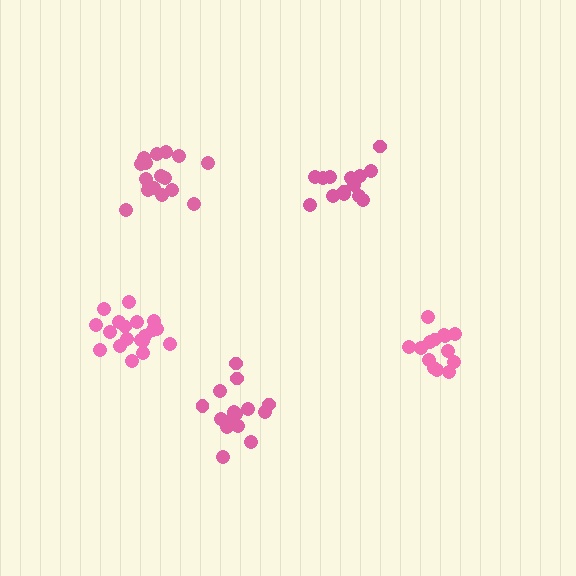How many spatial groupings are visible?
There are 5 spatial groupings.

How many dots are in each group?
Group 1: 19 dots, Group 2: 14 dots, Group 3: 15 dots, Group 4: 19 dots, Group 5: 14 dots (81 total).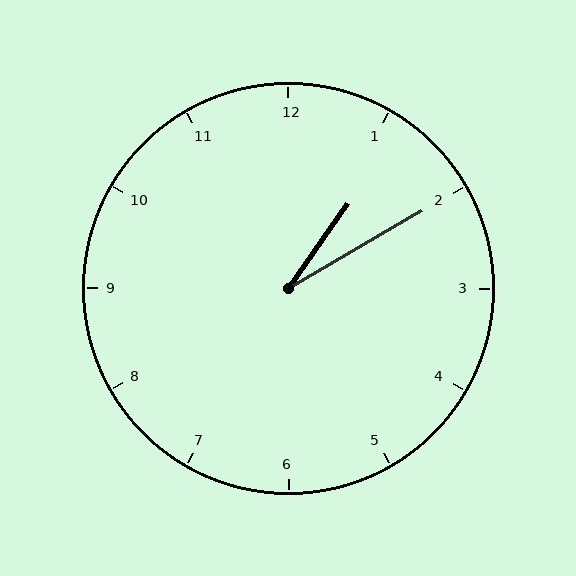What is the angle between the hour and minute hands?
Approximately 25 degrees.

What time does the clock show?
1:10.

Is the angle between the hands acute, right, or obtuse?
It is acute.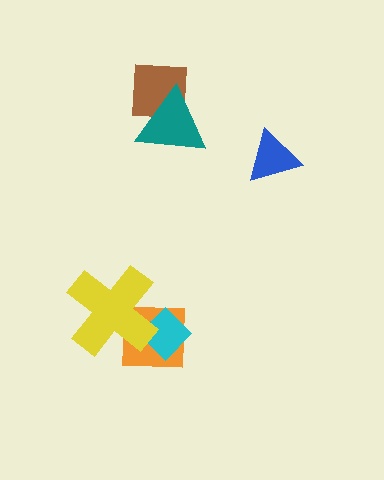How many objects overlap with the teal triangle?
1 object overlaps with the teal triangle.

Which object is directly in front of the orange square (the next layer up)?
The cyan diamond is directly in front of the orange square.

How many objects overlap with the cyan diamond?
2 objects overlap with the cyan diamond.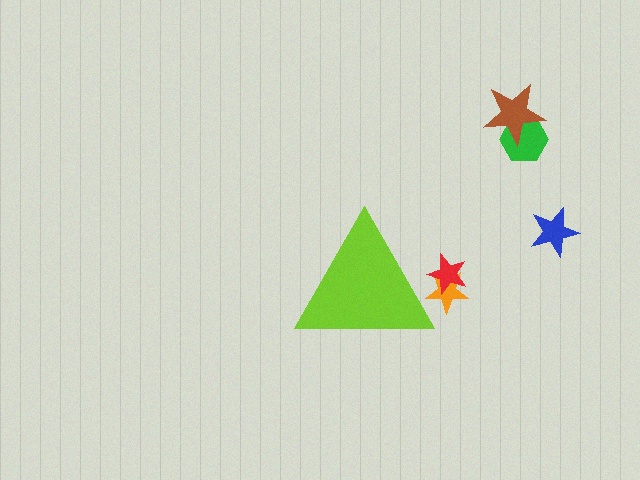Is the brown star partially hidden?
No, the brown star is fully visible.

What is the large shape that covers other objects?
A lime triangle.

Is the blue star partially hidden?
No, the blue star is fully visible.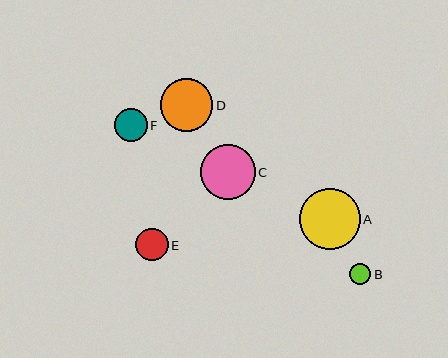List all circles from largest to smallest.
From largest to smallest: A, C, D, F, E, B.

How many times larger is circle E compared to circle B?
Circle E is approximately 1.5 times the size of circle B.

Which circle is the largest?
Circle A is the largest with a size of approximately 60 pixels.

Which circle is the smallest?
Circle B is the smallest with a size of approximately 21 pixels.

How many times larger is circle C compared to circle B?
Circle C is approximately 2.6 times the size of circle B.